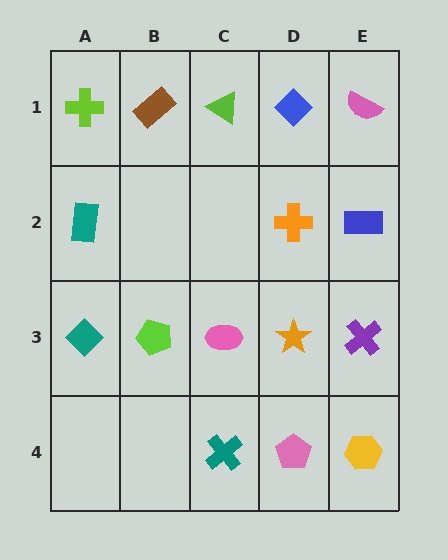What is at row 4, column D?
A pink pentagon.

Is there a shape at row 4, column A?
No, that cell is empty.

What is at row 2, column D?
An orange cross.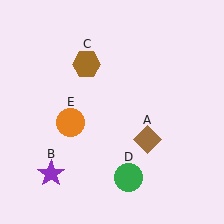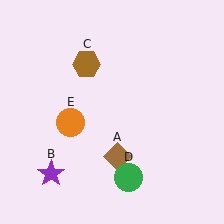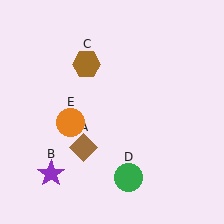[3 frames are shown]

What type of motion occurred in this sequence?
The brown diamond (object A) rotated clockwise around the center of the scene.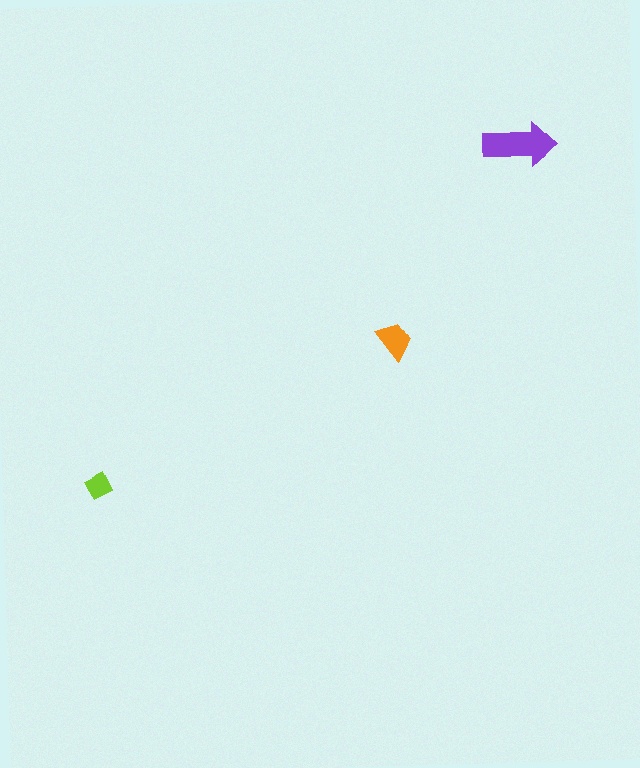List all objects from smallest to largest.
The lime diamond, the orange trapezoid, the purple arrow.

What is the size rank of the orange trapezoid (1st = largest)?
2nd.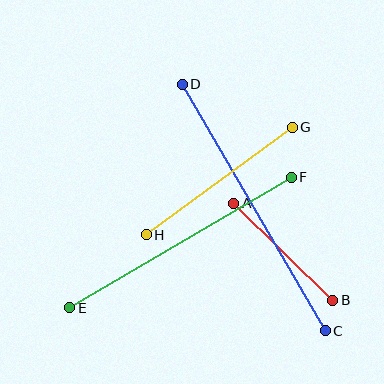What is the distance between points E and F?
The distance is approximately 257 pixels.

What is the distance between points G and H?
The distance is approximately 182 pixels.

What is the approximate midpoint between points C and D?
The midpoint is at approximately (254, 208) pixels.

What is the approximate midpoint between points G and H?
The midpoint is at approximately (219, 181) pixels.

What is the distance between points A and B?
The distance is approximately 139 pixels.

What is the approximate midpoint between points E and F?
The midpoint is at approximately (180, 242) pixels.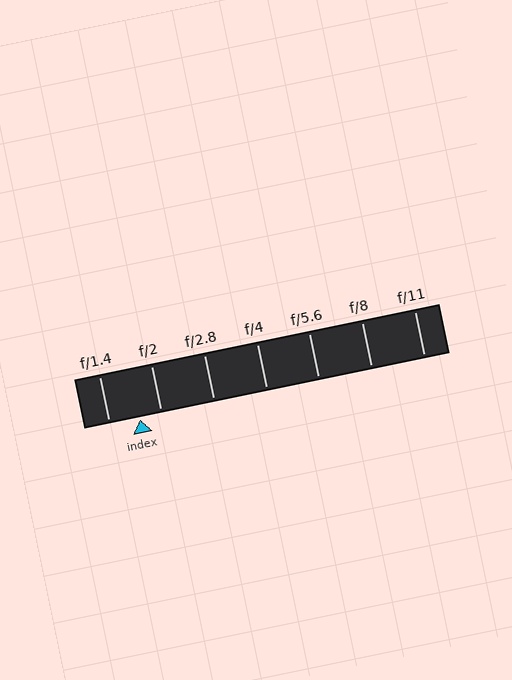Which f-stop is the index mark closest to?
The index mark is closest to f/2.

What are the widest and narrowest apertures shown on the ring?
The widest aperture shown is f/1.4 and the narrowest is f/11.